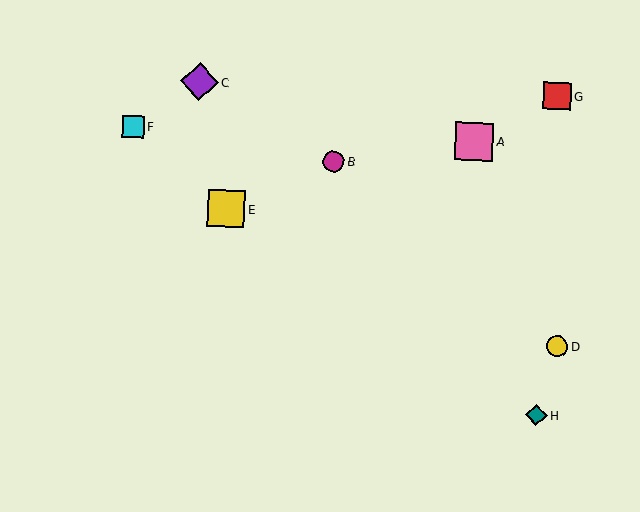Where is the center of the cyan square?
The center of the cyan square is at (133, 126).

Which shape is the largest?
The pink square (labeled A) is the largest.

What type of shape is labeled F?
Shape F is a cyan square.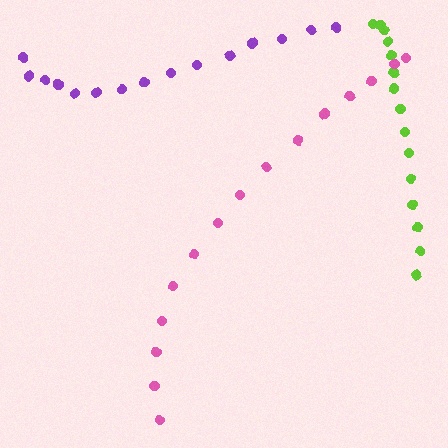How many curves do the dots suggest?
There are 3 distinct paths.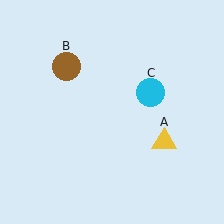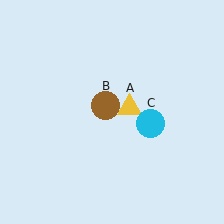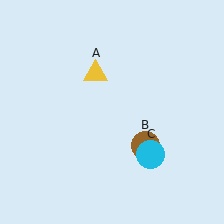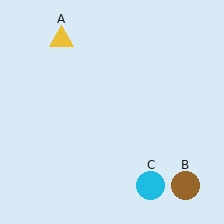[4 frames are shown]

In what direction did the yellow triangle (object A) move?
The yellow triangle (object A) moved up and to the left.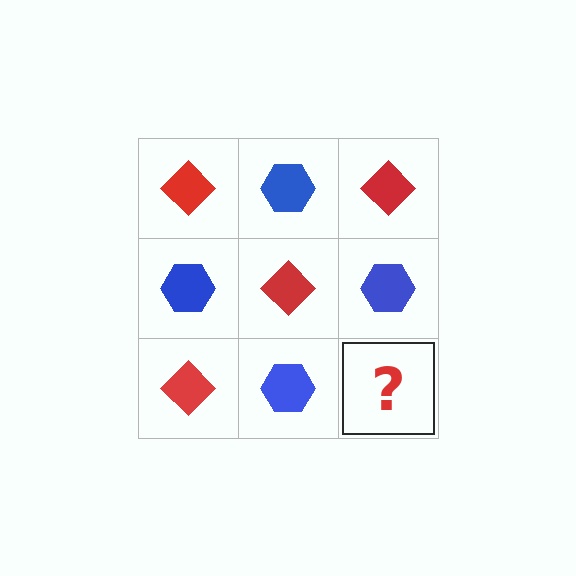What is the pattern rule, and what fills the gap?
The rule is that it alternates red diamond and blue hexagon in a checkerboard pattern. The gap should be filled with a red diamond.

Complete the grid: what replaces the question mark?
The question mark should be replaced with a red diamond.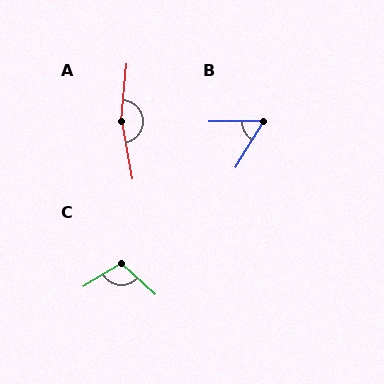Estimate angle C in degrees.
Approximately 107 degrees.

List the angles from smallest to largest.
B (58°), C (107°), A (163°).